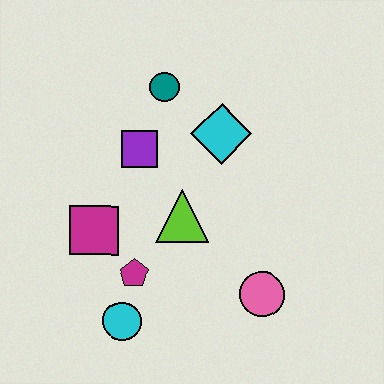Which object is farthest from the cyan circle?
The teal circle is farthest from the cyan circle.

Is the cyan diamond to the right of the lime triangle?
Yes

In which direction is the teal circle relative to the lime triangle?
The teal circle is above the lime triangle.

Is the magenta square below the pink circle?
No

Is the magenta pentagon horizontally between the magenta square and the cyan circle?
No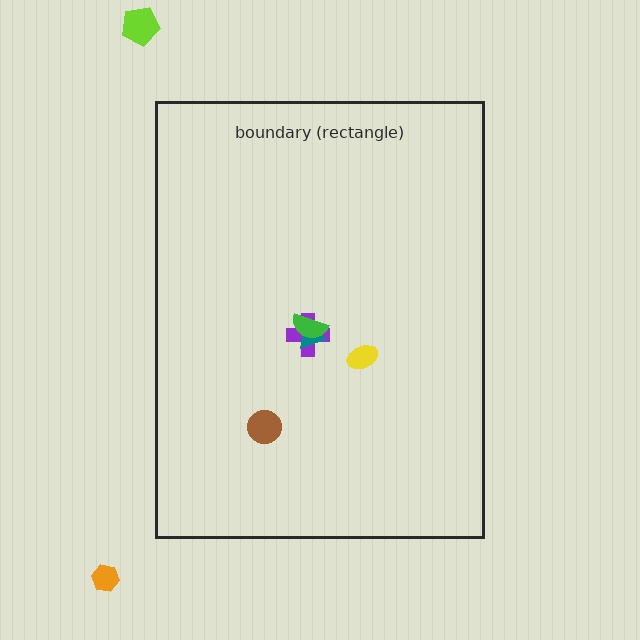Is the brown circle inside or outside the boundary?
Inside.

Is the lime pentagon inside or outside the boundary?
Outside.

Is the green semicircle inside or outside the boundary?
Inside.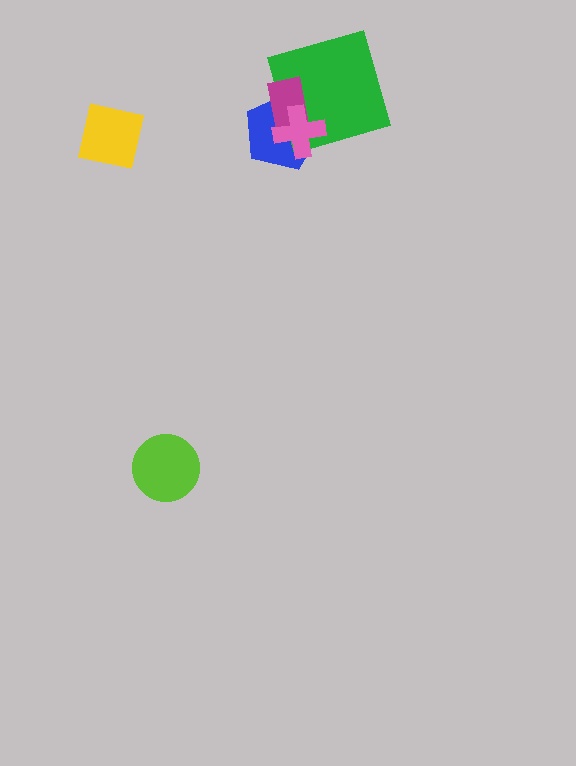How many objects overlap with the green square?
3 objects overlap with the green square.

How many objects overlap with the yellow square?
0 objects overlap with the yellow square.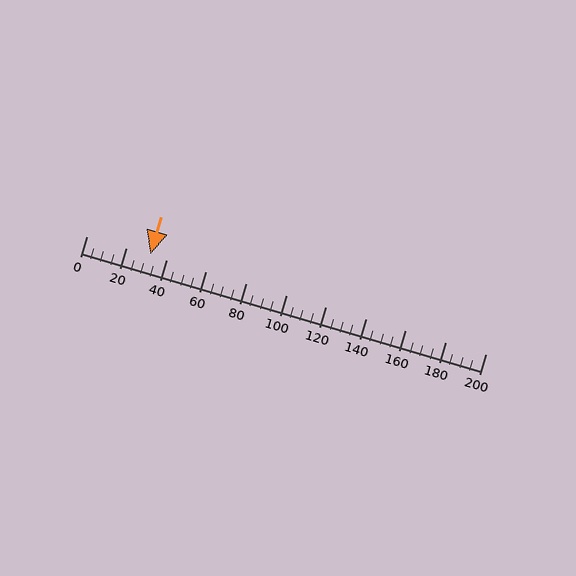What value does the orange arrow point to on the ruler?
The orange arrow points to approximately 32.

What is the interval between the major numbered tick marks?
The major tick marks are spaced 20 units apart.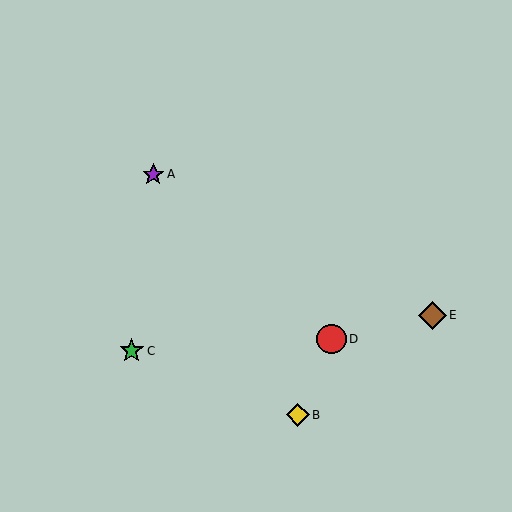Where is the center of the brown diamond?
The center of the brown diamond is at (432, 315).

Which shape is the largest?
The red circle (labeled D) is the largest.